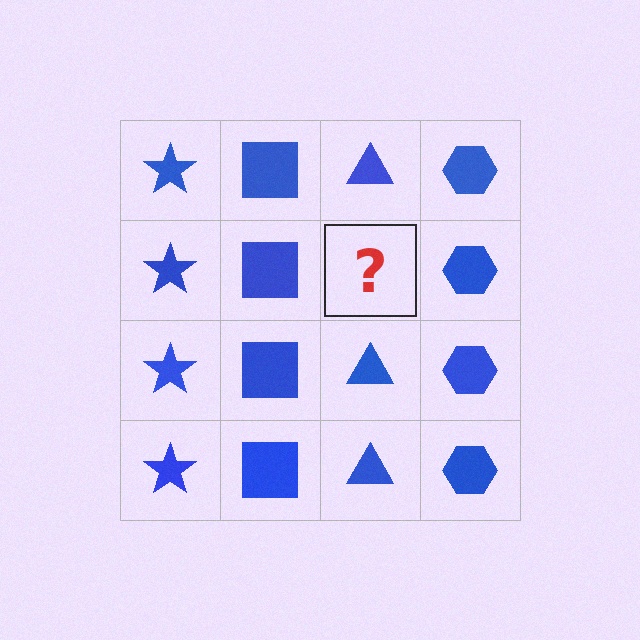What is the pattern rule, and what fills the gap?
The rule is that each column has a consistent shape. The gap should be filled with a blue triangle.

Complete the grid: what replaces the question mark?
The question mark should be replaced with a blue triangle.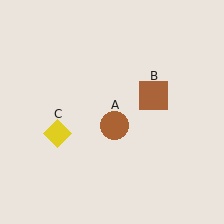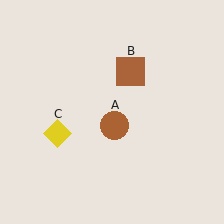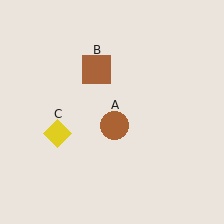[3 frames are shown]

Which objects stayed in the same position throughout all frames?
Brown circle (object A) and yellow diamond (object C) remained stationary.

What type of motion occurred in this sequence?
The brown square (object B) rotated counterclockwise around the center of the scene.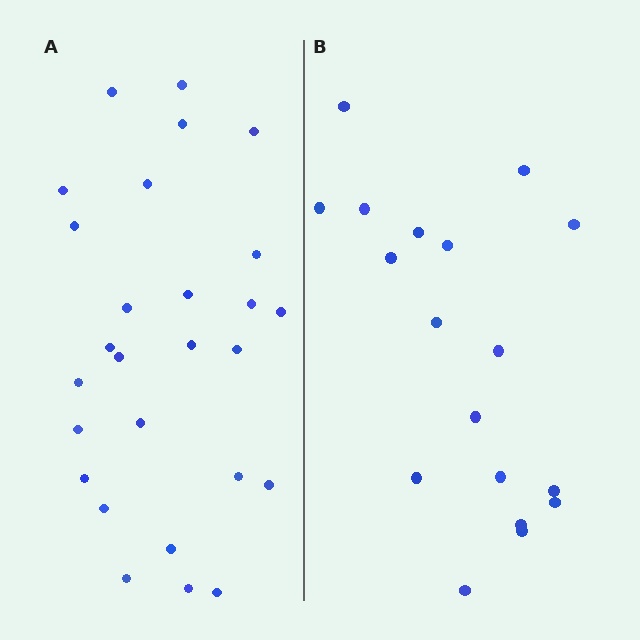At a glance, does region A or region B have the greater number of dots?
Region A (the left region) has more dots.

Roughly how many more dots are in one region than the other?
Region A has roughly 8 or so more dots than region B.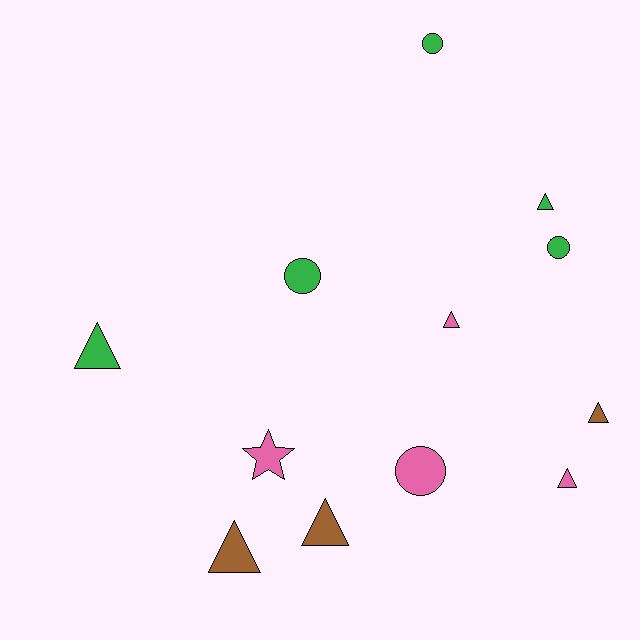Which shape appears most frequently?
Triangle, with 7 objects.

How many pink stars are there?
There is 1 pink star.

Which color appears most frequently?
Green, with 5 objects.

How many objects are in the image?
There are 12 objects.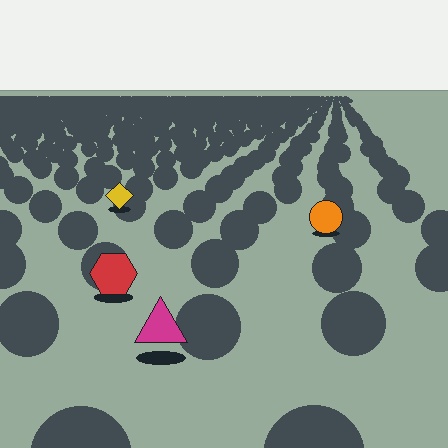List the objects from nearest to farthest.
From nearest to farthest: the magenta triangle, the red hexagon, the orange circle, the yellow diamond.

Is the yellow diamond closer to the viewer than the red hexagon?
No. The red hexagon is closer — you can tell from the texture gradient: the ground texture is coarser near it.